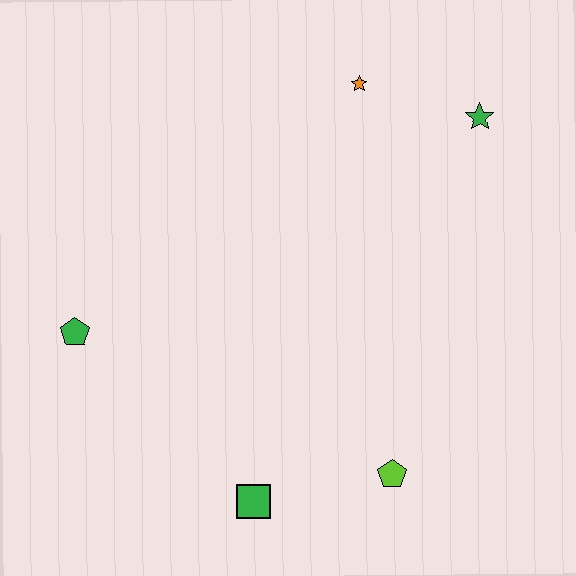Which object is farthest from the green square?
The green star is farthest from the green square.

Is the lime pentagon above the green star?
No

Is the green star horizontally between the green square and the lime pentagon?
No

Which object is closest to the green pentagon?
The green square is closest to the green pentagon.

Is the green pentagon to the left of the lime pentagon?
Yes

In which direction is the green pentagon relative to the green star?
The green pentagon is to the left of the green star.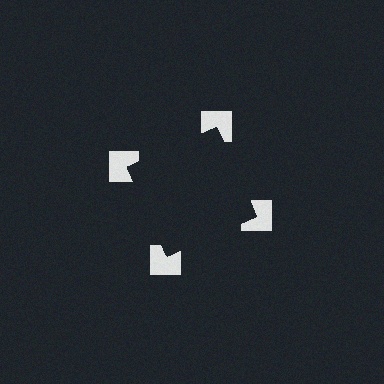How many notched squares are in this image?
There are 4 — one at each vertex of the illusory square.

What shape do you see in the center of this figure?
An illusory square — its edges are inferred from the aligned wedge cuts in the notched squares, not physically drawn.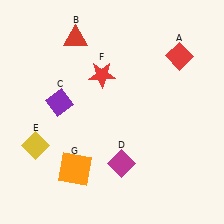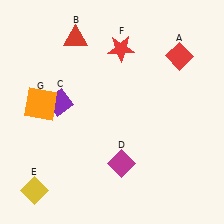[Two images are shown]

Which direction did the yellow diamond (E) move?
The yellow diamond (E) moved down.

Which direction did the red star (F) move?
The red star (F) moved up.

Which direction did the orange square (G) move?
The orange square (G) moved up.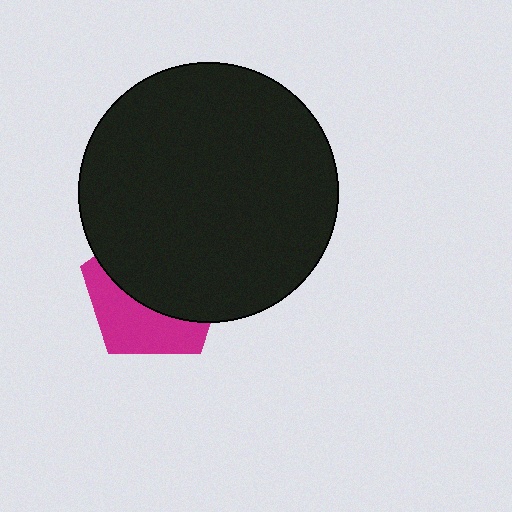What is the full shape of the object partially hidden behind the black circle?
The partially hidden object is a magenta pentagon.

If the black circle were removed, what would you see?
You would see the complete magenta pentagon.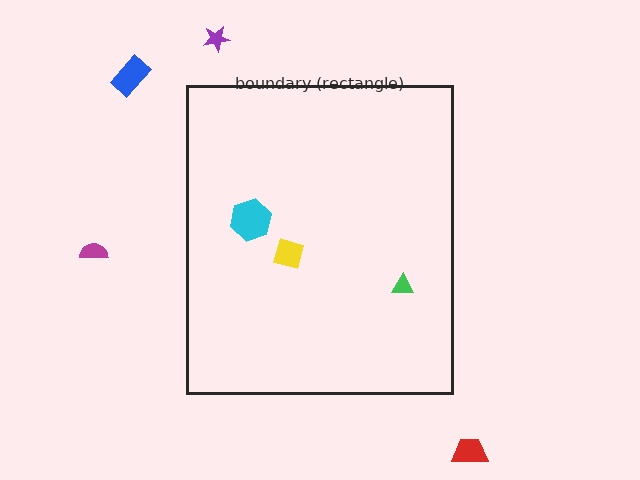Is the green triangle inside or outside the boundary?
Inside.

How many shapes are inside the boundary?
3 inside, 4 outside.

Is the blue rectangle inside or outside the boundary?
Outside.